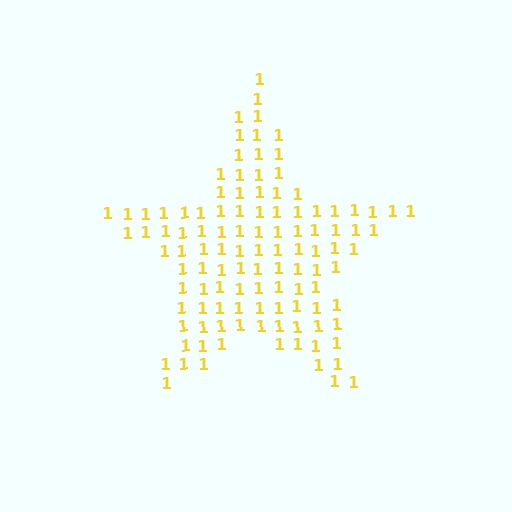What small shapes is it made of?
It is made of small digit 1's.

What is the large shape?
The large shape is a star.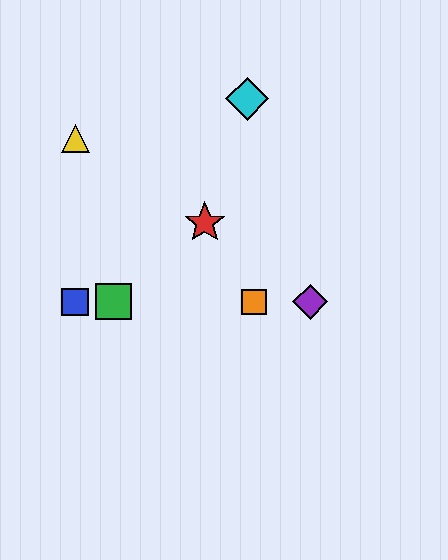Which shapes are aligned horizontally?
The blue square, the green square, the purple diamond, the orange square are aligned horizontally.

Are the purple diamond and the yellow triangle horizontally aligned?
No, the purple diamond is at y≈302 and the yellow triangle is at y≈139.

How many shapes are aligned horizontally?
4 shapes (the blue square, the green square, the purple diamond, the orange square) are aligned horizontally.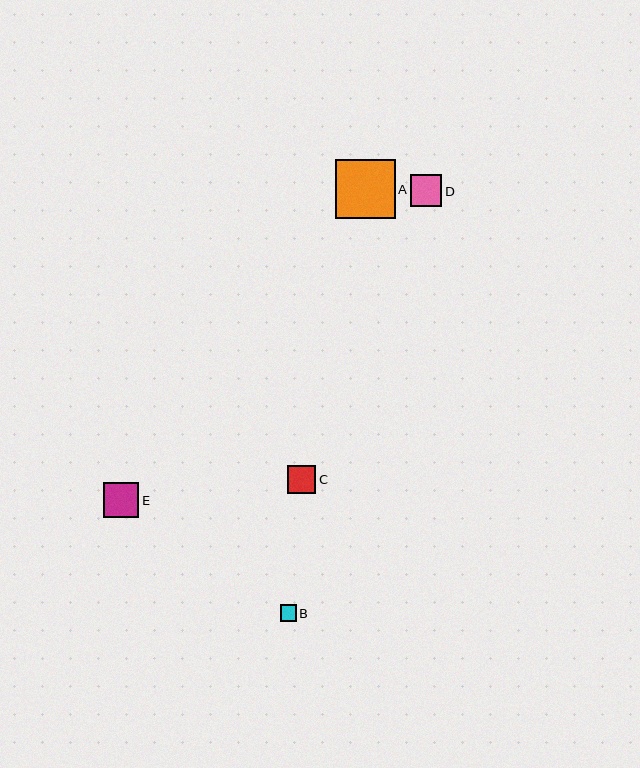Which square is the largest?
Square A is the largest with a size of approximately 60 pixels.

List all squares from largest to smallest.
From largest to smallest: A, E, D, C, B.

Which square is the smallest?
Square B is the smallest with a size of approximately 16 pixels.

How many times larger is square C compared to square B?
Square C is approximately 1.7 times the size of square B.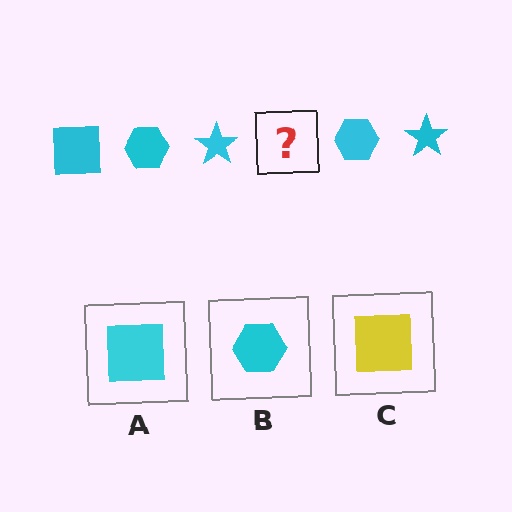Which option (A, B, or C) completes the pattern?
A.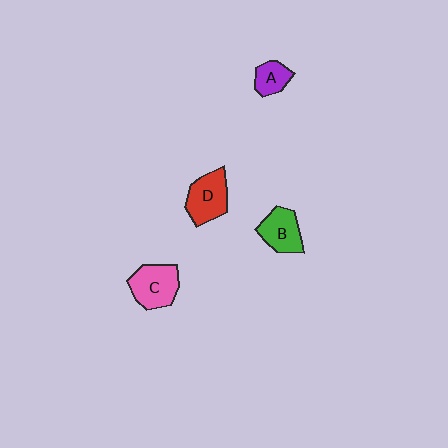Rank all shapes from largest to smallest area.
From largest to smallest: C (pink), D (red), B (green), A (purple).